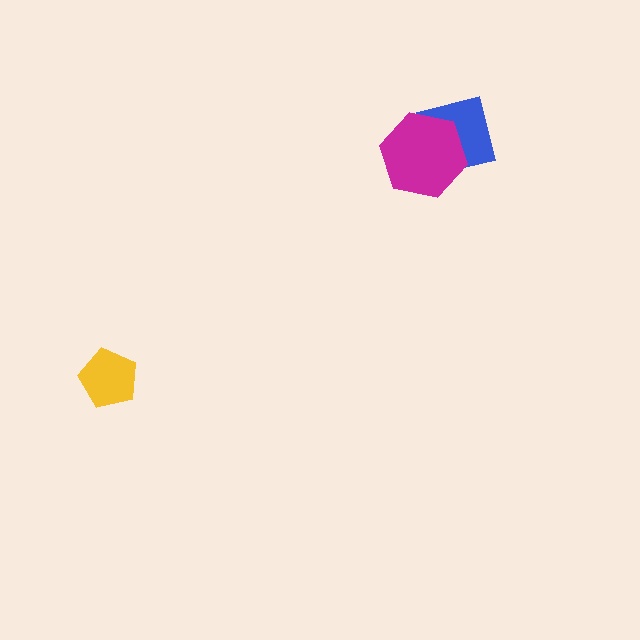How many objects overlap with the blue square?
1 object overlaps with the blue square.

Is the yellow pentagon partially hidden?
No, no other shape covers it.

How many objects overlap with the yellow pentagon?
0 objects overlap with the yellow pentagon.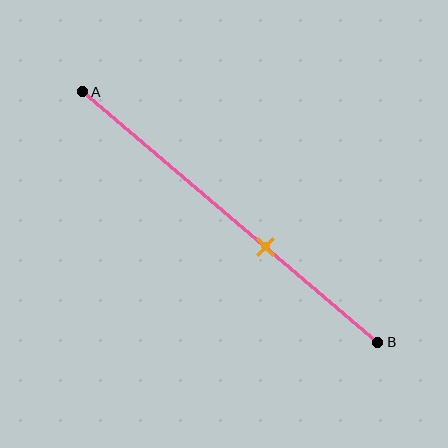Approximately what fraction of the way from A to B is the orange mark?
The orange mark is approximately 60% of the way from A to B.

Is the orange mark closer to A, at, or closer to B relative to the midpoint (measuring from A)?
The orange mark is closer to point B than the midpoint of segment AB.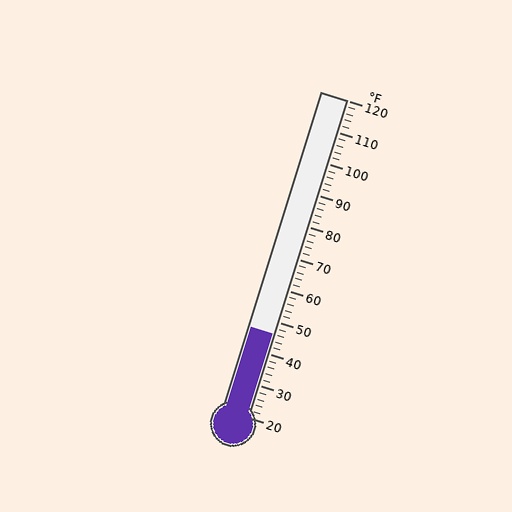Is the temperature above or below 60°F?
The temperature is below 60°F.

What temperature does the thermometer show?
The thermometer shows approximately 46°F.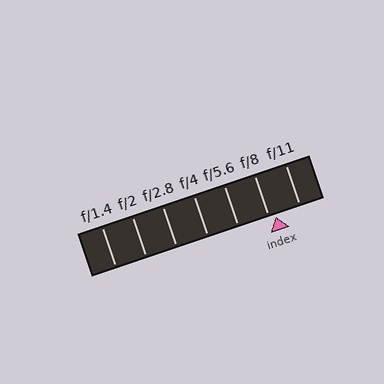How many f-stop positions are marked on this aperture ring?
There are 7 f-stop positions marked.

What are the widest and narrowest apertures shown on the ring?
The widest aperture shown is f/1.4 and the narrowest is f/11.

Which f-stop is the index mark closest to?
The index mark is closest to f/8.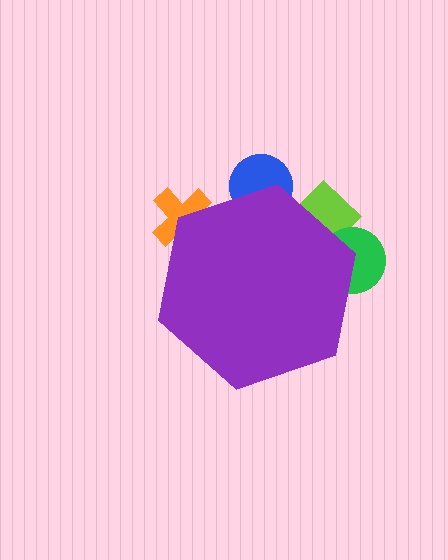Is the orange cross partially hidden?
Yes, the orange cross is partially hidden behind the purple hexagon.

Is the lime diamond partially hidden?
Yes, the lime diamond is partially hidden behind the purple hexagon.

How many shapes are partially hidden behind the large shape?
4 shapes are partially hidden.